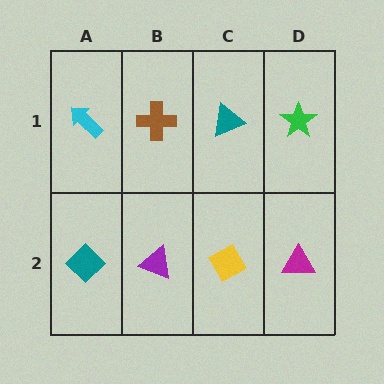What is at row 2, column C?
A yellow diamond.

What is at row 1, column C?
A teal triangle.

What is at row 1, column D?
A green star.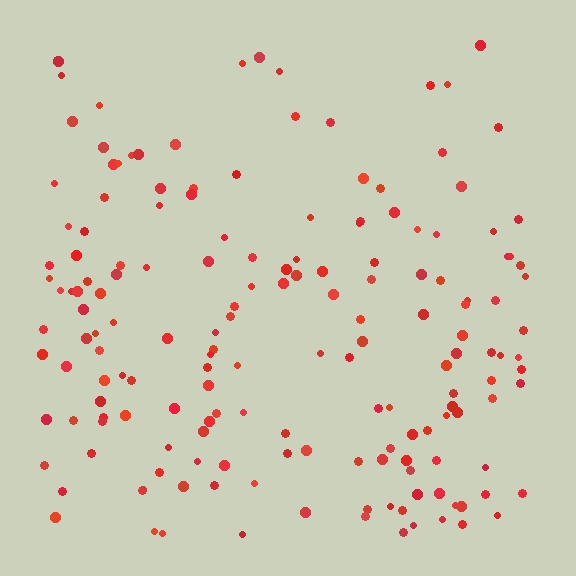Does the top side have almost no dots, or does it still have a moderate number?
Still a moderate number, just noticeably fewer than the bottom.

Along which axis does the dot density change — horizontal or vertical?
Vertical.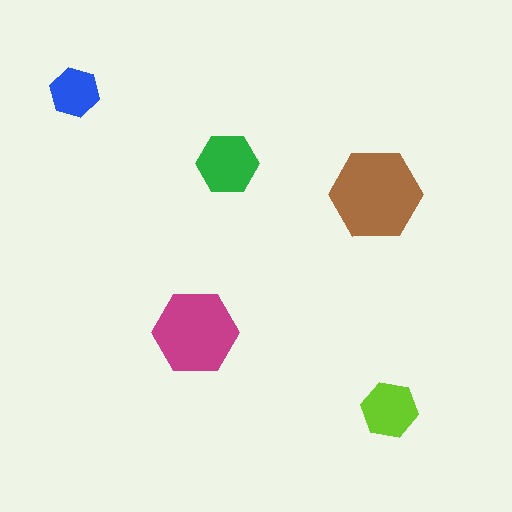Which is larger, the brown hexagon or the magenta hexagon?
The brown one.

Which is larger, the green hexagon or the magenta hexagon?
The magenta one.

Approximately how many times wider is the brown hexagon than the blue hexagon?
About 2 times wider.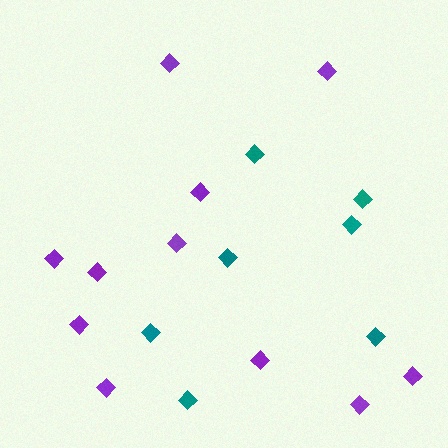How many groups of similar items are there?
There are 2 groups: one group of teal diamonds (7) and one group of purple diamonds (11).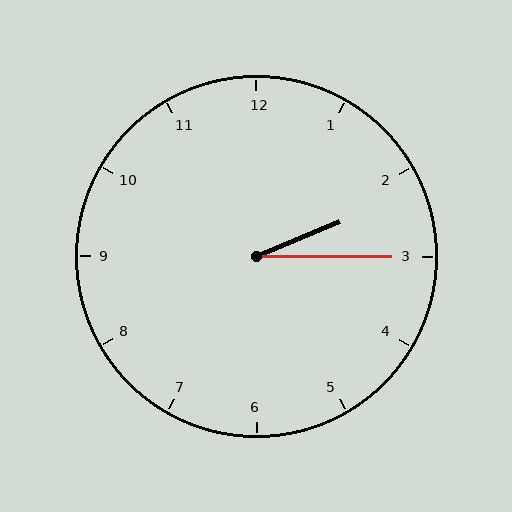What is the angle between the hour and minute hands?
Approximately 22 degrees.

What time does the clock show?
2:15.